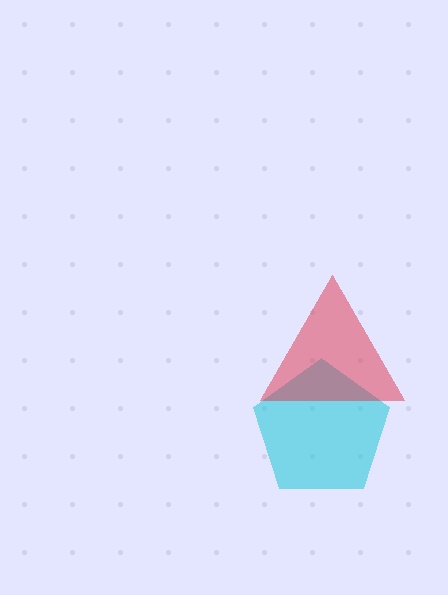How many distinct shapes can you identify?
There are 2 distinct shapes: a cyan pentagon, a red triangle.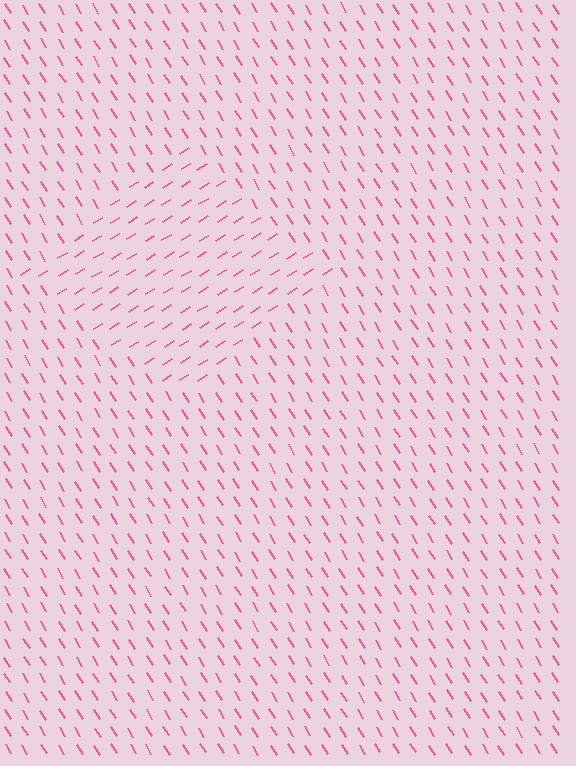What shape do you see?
I see a diamond.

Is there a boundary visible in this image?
Yes, there is a texture boundary formed by a change in line orientation.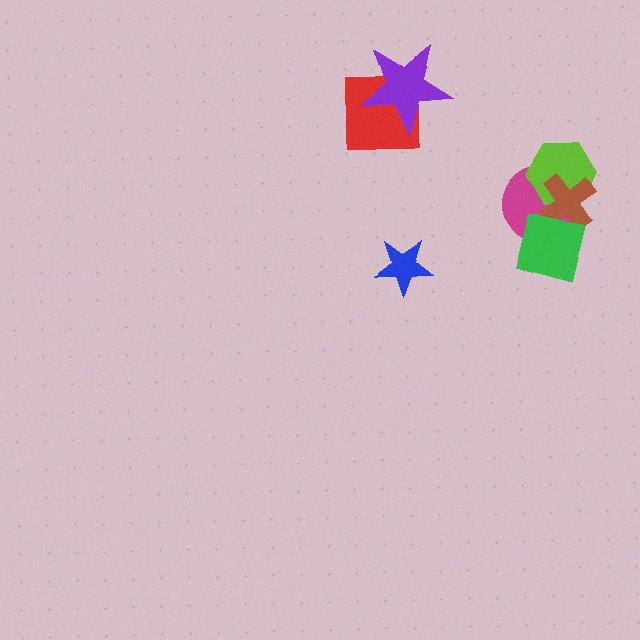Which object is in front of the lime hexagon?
The brown cross is in front of the lime hexagon.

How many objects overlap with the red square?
1 object overlaps with the red square.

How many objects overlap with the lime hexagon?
2 objects overlap with the lime hexagon.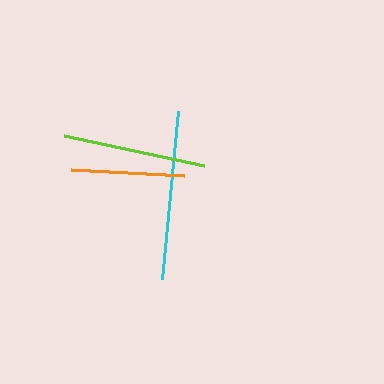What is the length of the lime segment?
The lime segment is approximately 142 pixels long.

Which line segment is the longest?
The cyan line is the longest at approximately 169 pixels.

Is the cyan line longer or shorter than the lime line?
The cyan line is longer than the lime line.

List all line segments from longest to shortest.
From longest to shortest: cyan, lime, orange.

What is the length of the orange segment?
The orange segment is approximately 114 pixels long.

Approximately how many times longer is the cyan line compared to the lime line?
The cyan line is approximately 1.2 times the length of the lime line.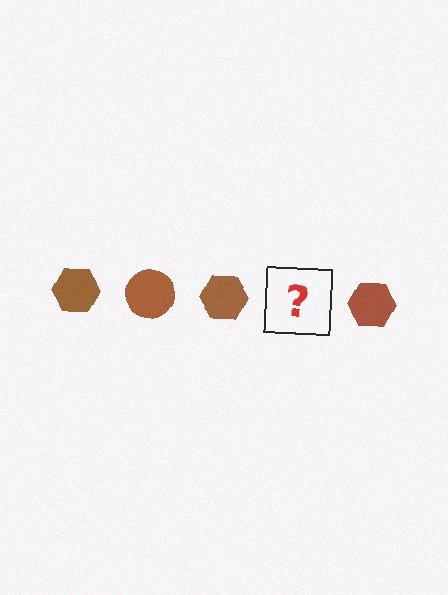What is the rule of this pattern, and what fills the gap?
The rule is that the pattern cycles through hexagon, circle shapes in brown. The gap should be filled with a brown circle.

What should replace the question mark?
The question mark should be replaced with a brown circle.